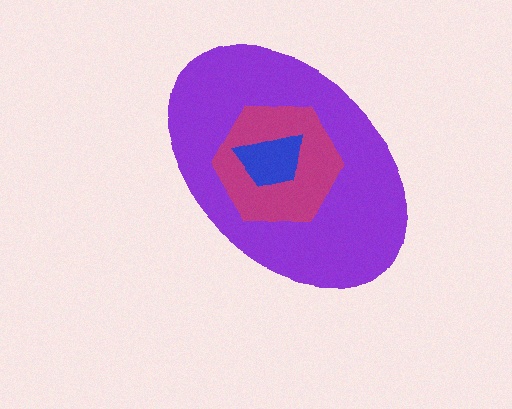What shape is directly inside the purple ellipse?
The magenta hexagon.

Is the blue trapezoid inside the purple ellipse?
Yes.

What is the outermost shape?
The purple ellipse.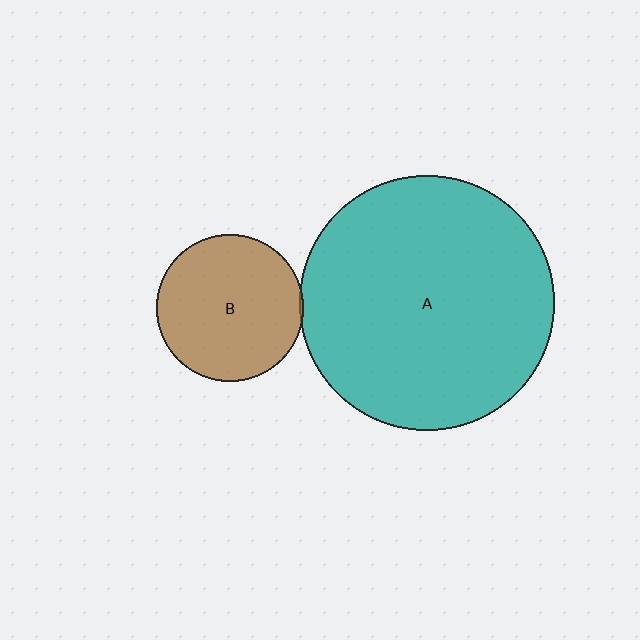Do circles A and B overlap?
Yes.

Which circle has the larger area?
Circle A (teal).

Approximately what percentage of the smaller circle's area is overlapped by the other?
Approximately 5%.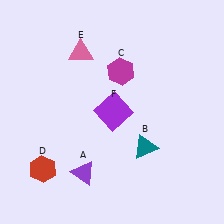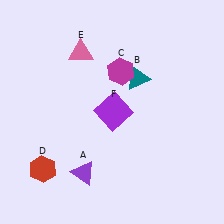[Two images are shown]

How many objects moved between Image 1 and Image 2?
1 object moved between the two images.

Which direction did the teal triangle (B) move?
The teal triangle (B) moved up.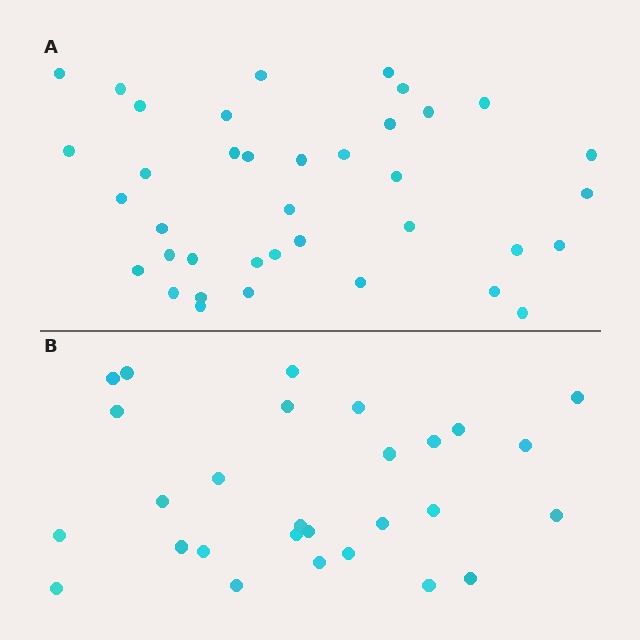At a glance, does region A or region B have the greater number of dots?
Region A (the top region) has more dots.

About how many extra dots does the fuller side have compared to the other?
Region A has roughly 10 or so more dots than region B.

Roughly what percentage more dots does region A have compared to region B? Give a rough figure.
About 35% more.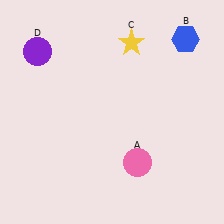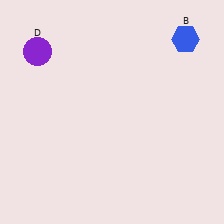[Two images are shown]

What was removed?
The pink circle (A), the yellow star (C) were removed in Image 2.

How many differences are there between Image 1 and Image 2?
There are 2 differences between the two images.